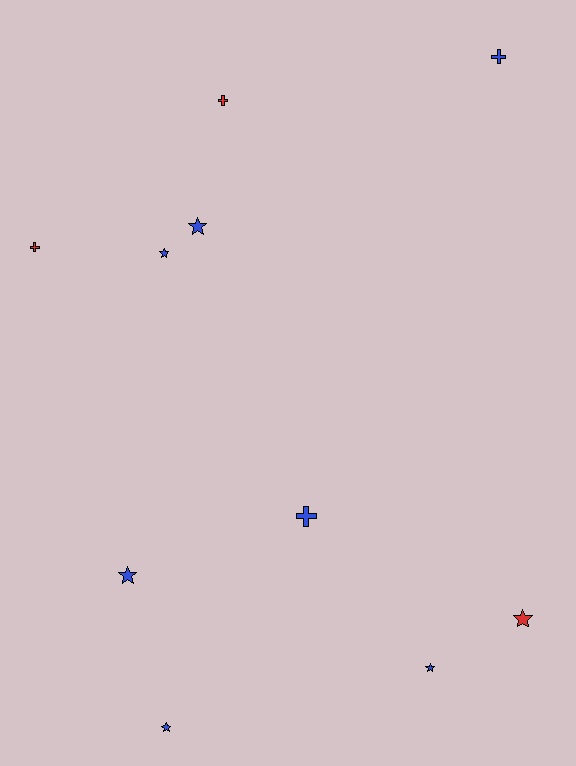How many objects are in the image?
There are 10 objects.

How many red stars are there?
There is 1 red star.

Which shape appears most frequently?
Star, with 6 objects.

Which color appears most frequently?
Blue, with 7 objects.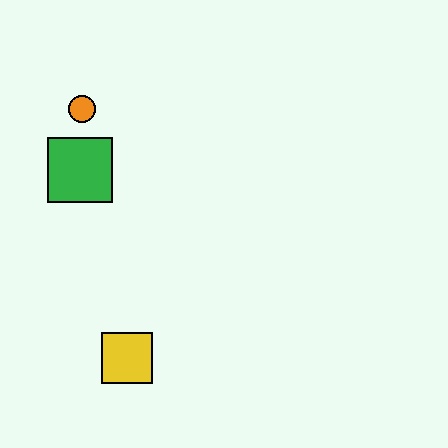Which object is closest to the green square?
The orange circle is closest to the green square.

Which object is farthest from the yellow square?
The orange circle is farthest from the yellow square.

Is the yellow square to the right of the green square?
Yes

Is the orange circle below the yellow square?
No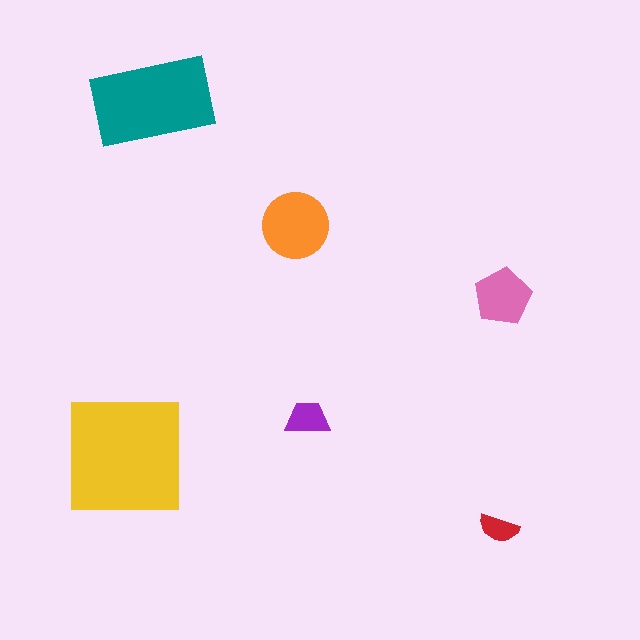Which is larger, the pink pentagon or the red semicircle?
The pink pentagon.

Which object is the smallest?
The red semicircle.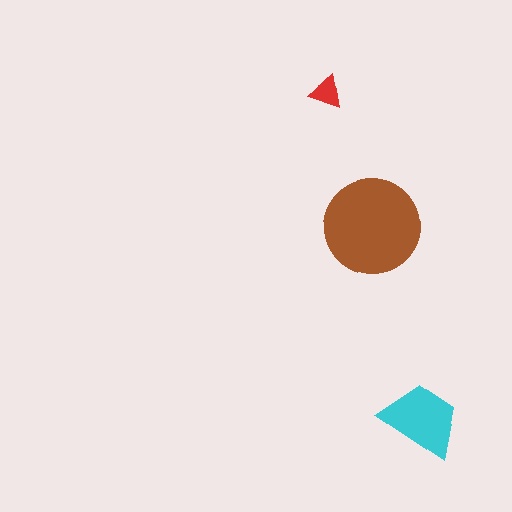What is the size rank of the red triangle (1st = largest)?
3rd.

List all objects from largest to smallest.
The brown circle, the cyan trapezoid, the red triangle.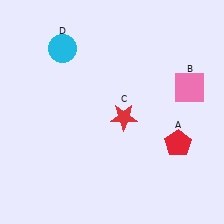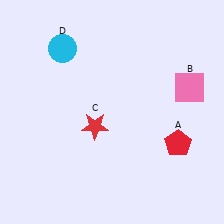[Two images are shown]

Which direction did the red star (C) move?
The red star (C) moved left.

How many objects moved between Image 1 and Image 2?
1 object moved between the two images.